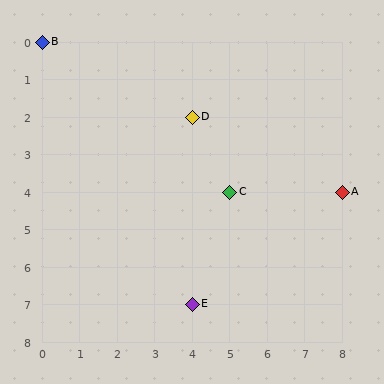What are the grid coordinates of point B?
Point B is at grid coordinates (0, 0).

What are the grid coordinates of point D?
Point D is at grid coordinates (4, 2).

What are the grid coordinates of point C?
Point C is at grid coordinates (5, 4).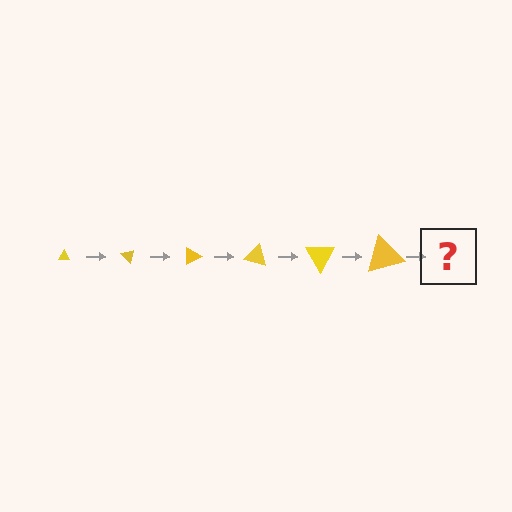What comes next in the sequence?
The next element should be a triangle, larger than the previous one and rotated 270 degrees from the start.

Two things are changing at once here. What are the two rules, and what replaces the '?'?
The two rules are that the triangle grows larger each step and it rotates 45 degrees each step. The '?' should be a triangle, larger than the previous one and rotated 270 degrees from the start.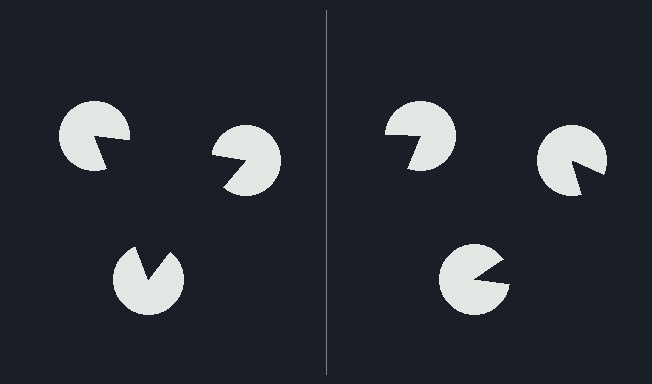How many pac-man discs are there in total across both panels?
6 — 3 on each side.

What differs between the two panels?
The pac-man discs are positioned identically on both sides; only the wedge orientations differ. On the left they align to a triangle; on the right they are misaligned.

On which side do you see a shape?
An illusory triangle appears on the left side. On the right side the wedge cuts are rotated, so no coherent shape forms.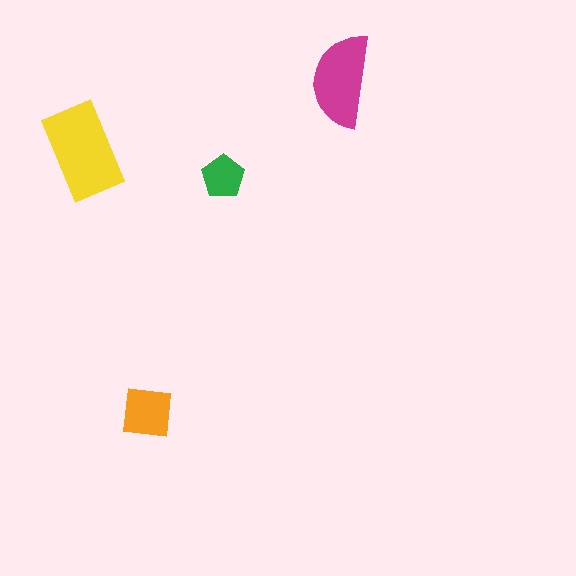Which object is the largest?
The yellow rectangle.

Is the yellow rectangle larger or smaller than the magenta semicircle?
Larger.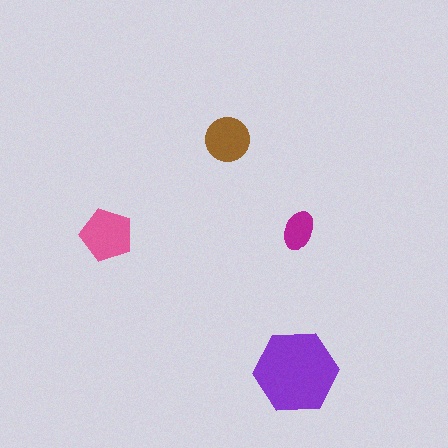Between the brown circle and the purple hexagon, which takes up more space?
The purple hexagon.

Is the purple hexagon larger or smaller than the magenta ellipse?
Larger.